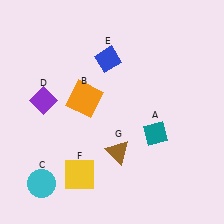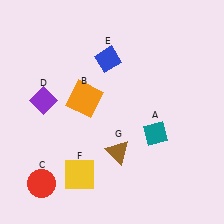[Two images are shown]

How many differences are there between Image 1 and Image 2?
There is 1 difference between the two images.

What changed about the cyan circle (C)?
In Image 1, C is cyan. In Image 2, it changed to red.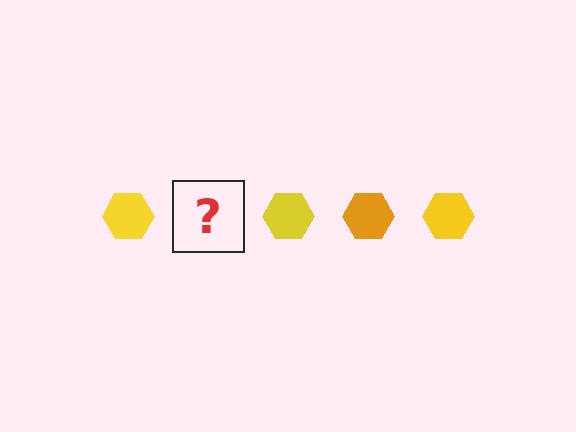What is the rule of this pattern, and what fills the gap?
The rule is that the pattern cycles through yellow, orange hexagons. The gap should be filled with an orange hexagon.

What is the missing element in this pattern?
The missing element is an orange hexagon.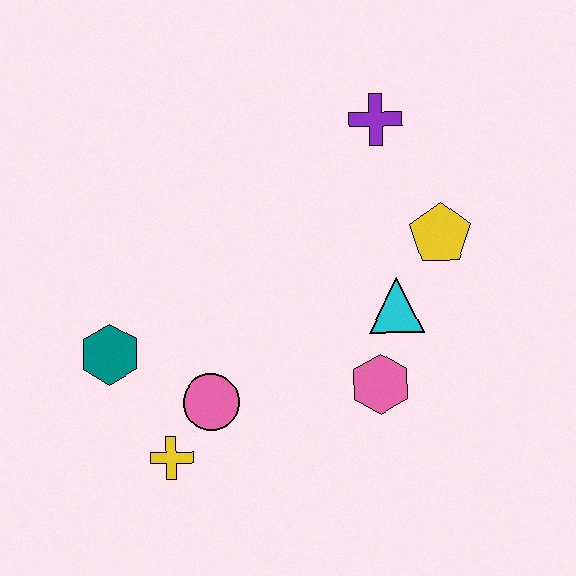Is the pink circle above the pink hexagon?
No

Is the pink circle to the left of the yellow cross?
No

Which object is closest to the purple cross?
The yellow pentagon is closest to the purple cross.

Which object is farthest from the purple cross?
The yellow cross is farthest from the purple cross.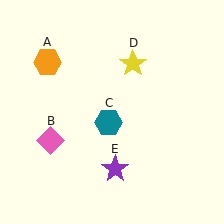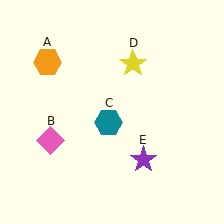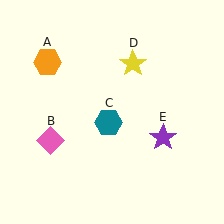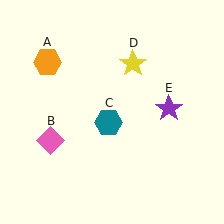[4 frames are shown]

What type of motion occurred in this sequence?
The purple star (object E) rotated counterclockwise around the center of the scene.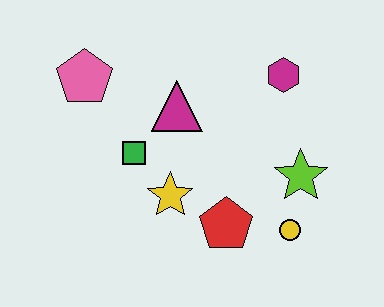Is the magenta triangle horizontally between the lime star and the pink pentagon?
Yes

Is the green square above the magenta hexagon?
No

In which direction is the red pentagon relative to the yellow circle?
The red pentagon is to the left of the yellow circle.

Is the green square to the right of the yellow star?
No